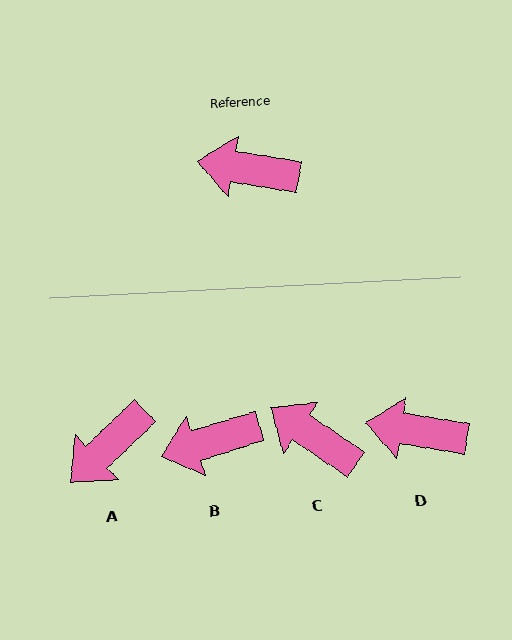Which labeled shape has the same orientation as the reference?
D.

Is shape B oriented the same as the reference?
No, it is off by about 27 degrees.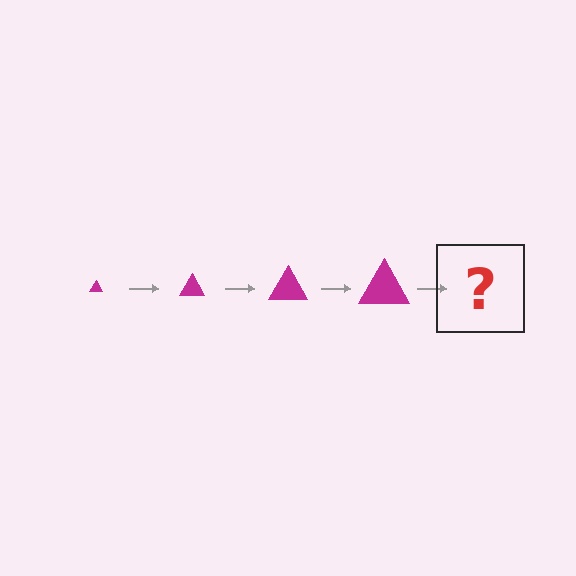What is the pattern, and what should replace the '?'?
The pattern is that the triangle gets progressively larger each step. The '?' should be a magenta triangle, larger than the previous one.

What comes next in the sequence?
The next element should be a magenta triangle, larger than the previous one.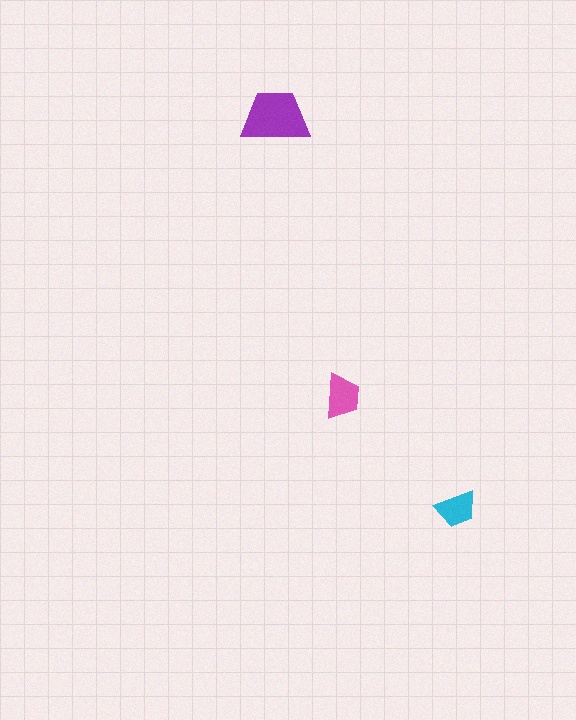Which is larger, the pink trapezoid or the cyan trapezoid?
The pink one.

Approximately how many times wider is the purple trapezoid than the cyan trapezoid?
About 1.5 times wider.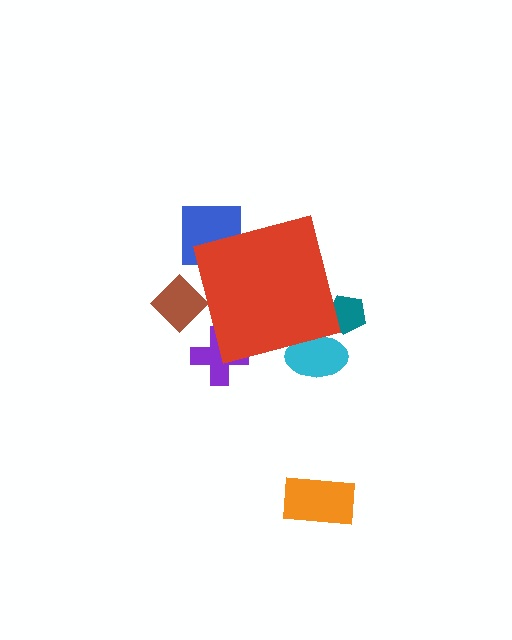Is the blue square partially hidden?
Yes, the blue square is partially hidden behind the red square.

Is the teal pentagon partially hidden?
Yes, the teal pentagon is partially hidden behind the red square.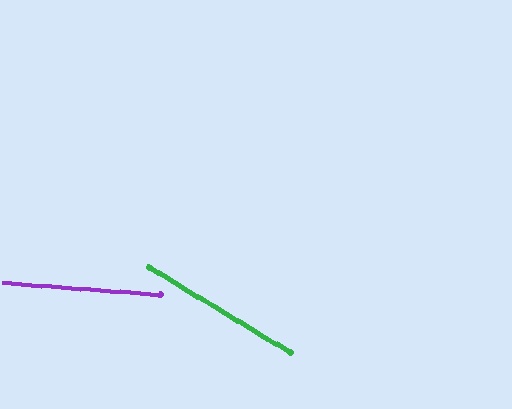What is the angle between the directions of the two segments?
Approximately 27 degrees.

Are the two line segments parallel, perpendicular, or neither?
Neither parallel nor perpendicular — they differ by about 27°.